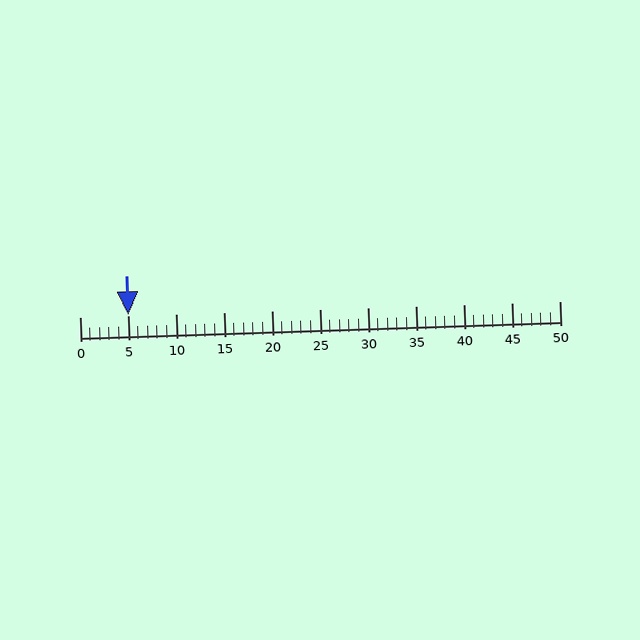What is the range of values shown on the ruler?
The ruler shows values from 0 to 50.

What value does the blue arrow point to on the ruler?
The blue arrow points to approximately 5.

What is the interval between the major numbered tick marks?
The major tick marks are spaced 5 units apart.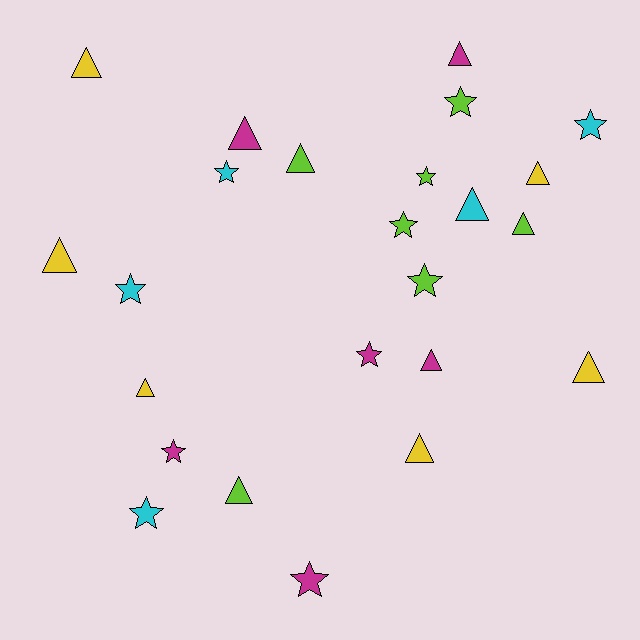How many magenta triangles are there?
There are 3 magenta triangles.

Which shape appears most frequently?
Triangle, with 13 objects.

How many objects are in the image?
There are 24 objects.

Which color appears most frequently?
Lime, with 7 objects.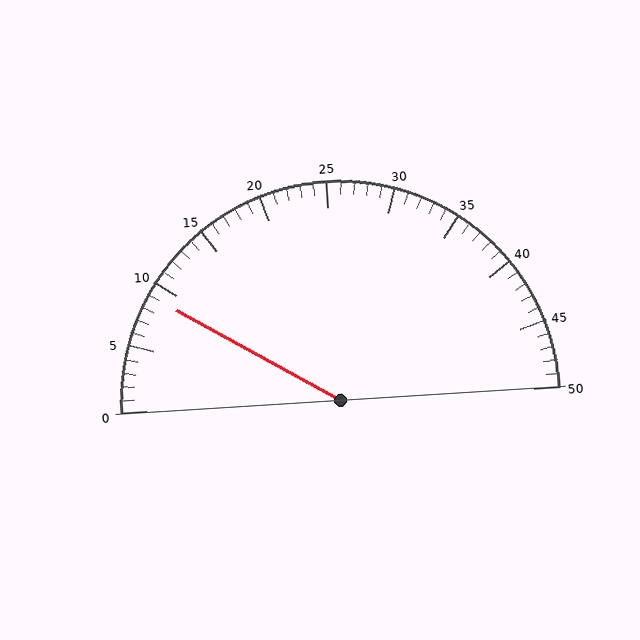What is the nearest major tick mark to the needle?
The nearest major tick mark is 10.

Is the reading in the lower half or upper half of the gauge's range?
The reading is in the lower half of the range (0 to 50).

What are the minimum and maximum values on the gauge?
The gauge ranges from 0 to 50.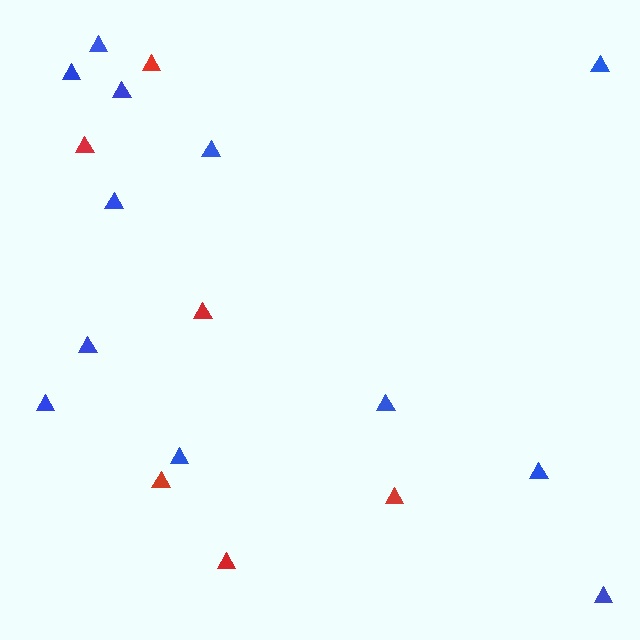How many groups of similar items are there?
There are 2 groups: one group of red triangles (6) and one group of blue triangles (12).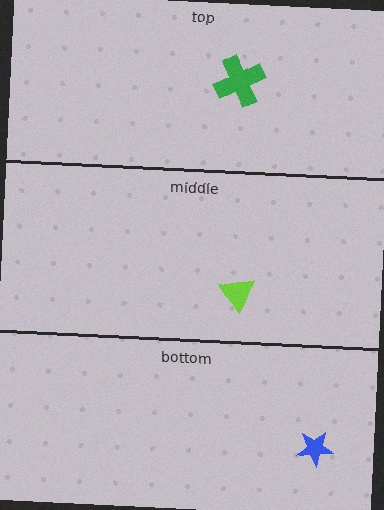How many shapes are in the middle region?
1.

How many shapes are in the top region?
1.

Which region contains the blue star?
The bottom region.